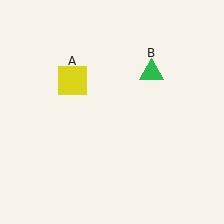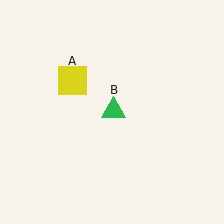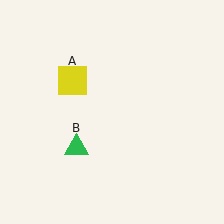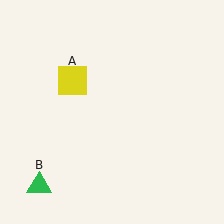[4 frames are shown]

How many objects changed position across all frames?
1 object changed position: green triangle (object B).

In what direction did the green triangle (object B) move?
The green triangle (object B) moved down and to the left.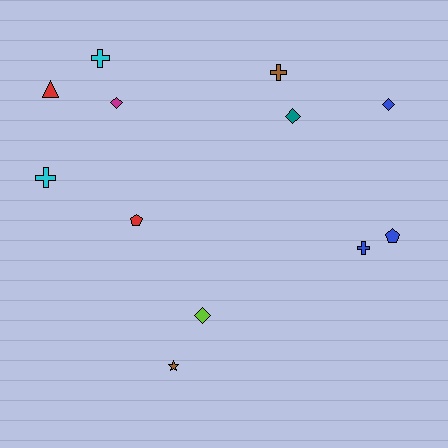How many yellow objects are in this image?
There are no yellow objects.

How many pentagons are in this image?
There are 2 pentagons.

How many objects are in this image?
There are 12 objects.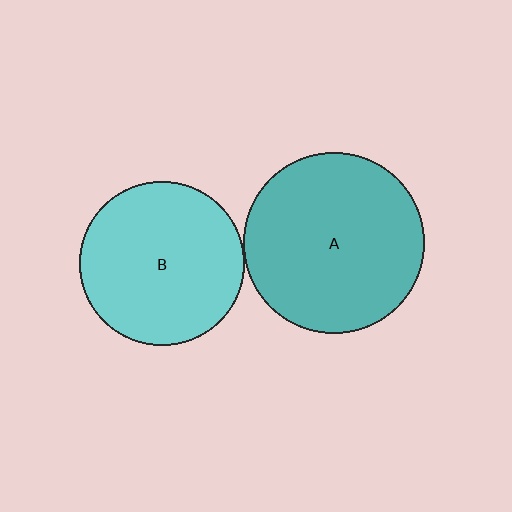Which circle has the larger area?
Circle A (teal).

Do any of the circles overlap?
No, none of the circles overlap.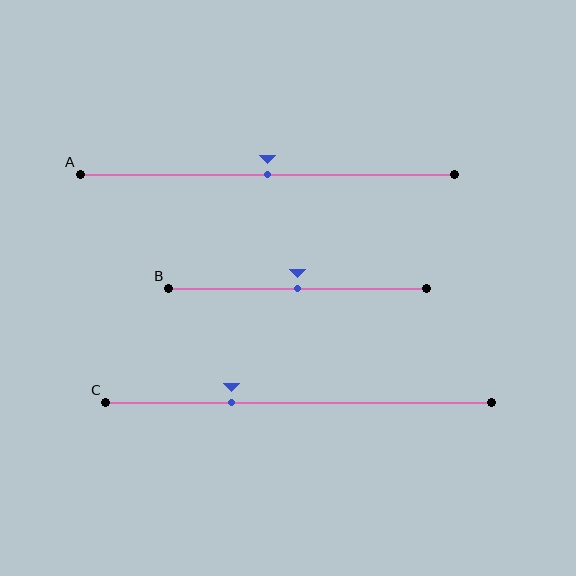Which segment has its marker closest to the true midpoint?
Segment A has its marker closest to the true midpoint.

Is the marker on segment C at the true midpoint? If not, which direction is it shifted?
No, the marker on segment C is shifted to the left by about 17% of the segment length.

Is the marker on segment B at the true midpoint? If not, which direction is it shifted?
Yes, the marker on segment B is at the true midpoint.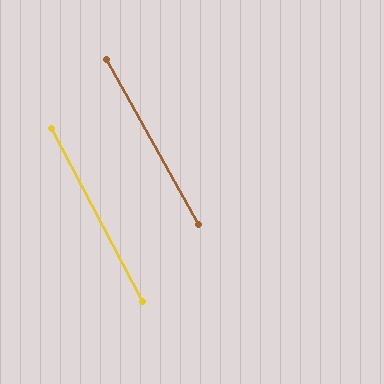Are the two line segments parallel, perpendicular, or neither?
Parallel — their directions differ by only 1.3°.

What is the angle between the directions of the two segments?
Approximately 1 degree.